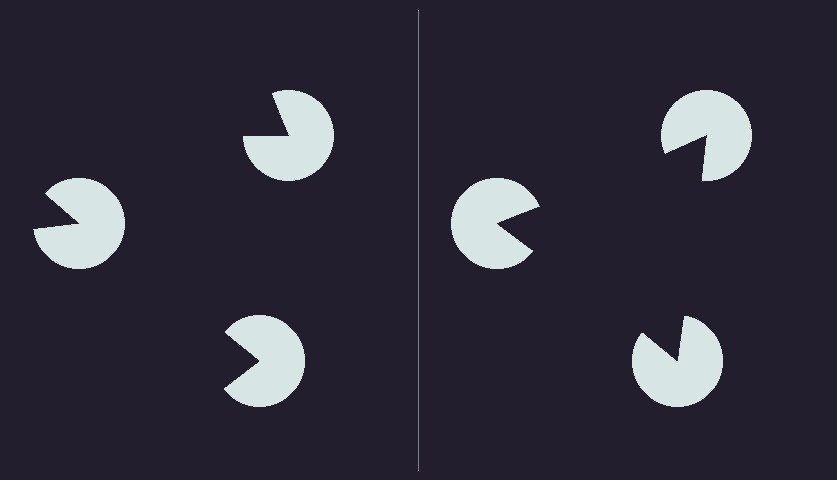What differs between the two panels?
The pac-man discs are positioned identically on both sides; only the wedge orientations differ. On the right they align to a triangle; on the left they are misaligned.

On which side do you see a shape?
An illusory triangle appears on the right side. On the left side the wedge cuts are rotated, so no coherent shape forms.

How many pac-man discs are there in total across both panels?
6 — 3 on each side.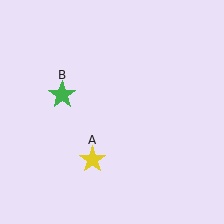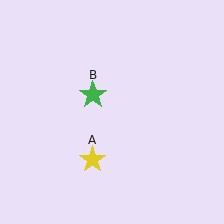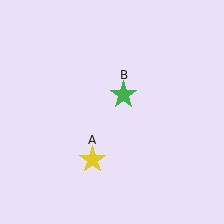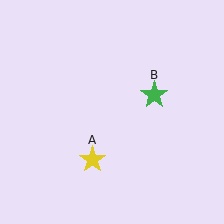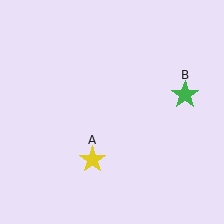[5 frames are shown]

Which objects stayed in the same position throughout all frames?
Yellow star (object A) remained stationary.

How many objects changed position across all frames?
1 object changed position: green star (object B).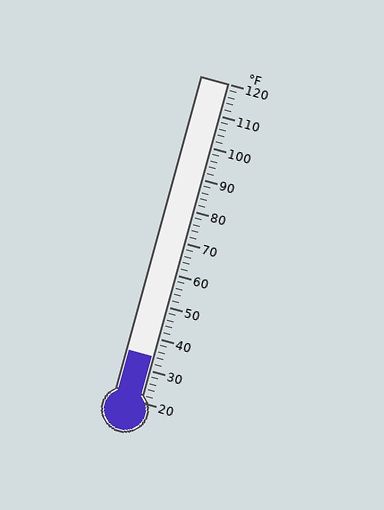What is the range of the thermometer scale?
The thermometer scale ranges from 20°F to 120°F.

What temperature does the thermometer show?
The thermometer shows approximately 34°F.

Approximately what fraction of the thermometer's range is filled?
The thermometer is filled to approximately 15% of its range.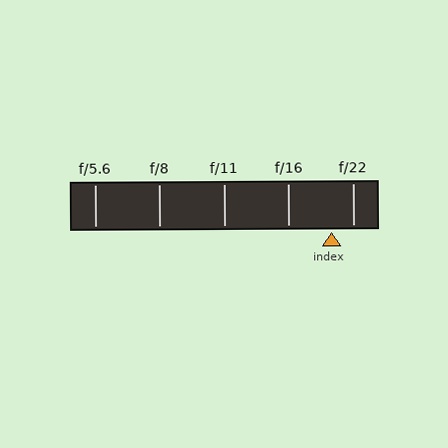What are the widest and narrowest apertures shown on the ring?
The widest aperture shown is f/5.6 and the narrowest is f/22.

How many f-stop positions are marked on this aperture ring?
There are 5 f-stop positions marked.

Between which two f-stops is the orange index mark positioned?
The index mark is between f/16 and f/22.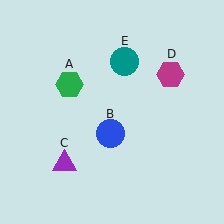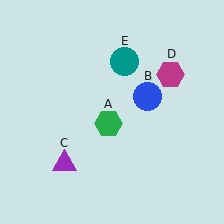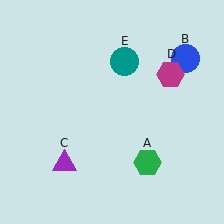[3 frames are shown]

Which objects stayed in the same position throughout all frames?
Purple triangle (object C) and magenta hexagon (object D) and teal circle (object E) remained stationary.